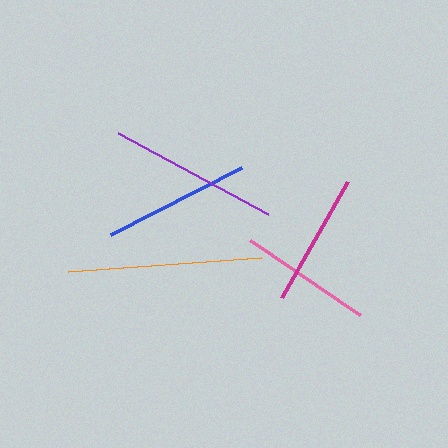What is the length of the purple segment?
The purple segment is approximately 171 pixels long.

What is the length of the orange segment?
The orange segment is approximately 194 pixels long.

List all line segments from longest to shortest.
From longest to shortest: orange, purple, blue, pink, magenta.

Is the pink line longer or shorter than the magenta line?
The pink line is longer than the magenta line.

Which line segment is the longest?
The orange line is the longest at approximately 194 pixels.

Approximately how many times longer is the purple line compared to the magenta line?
The purple line is approximately 1.3 times the length of the magenta line.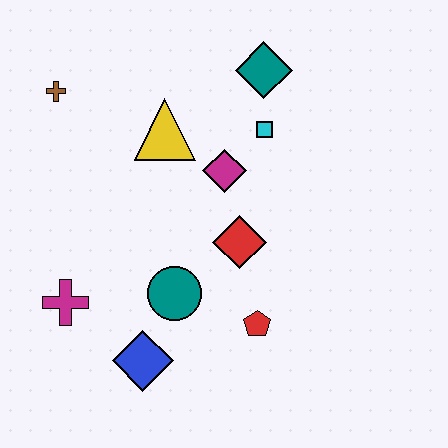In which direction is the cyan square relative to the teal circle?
The cyan square is above the teal circle.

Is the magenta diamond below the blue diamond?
No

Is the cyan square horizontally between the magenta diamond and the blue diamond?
No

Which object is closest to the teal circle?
The blue diamond is closest to the teal circle.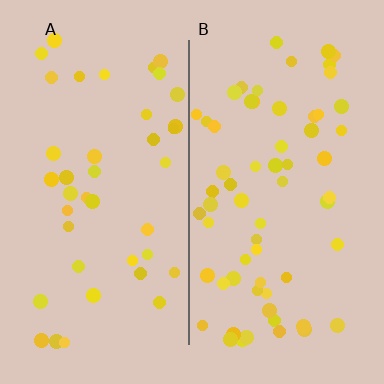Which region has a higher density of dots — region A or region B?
B (the right).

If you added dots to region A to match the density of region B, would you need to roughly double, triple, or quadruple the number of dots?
Approximately double.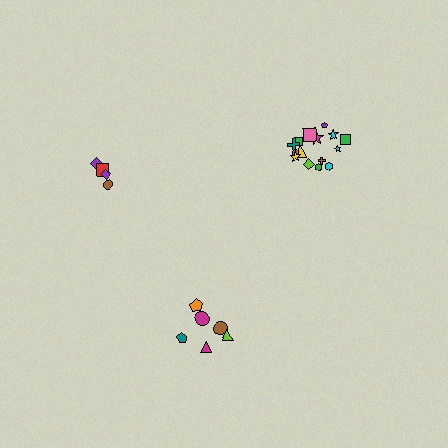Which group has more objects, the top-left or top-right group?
The top-right group.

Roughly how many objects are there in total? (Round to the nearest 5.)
Roughly 25 objects in total.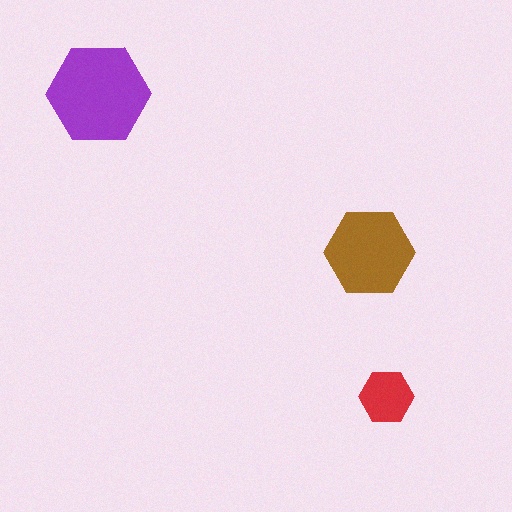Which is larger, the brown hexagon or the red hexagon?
The brown one.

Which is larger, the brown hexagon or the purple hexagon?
The purple one.